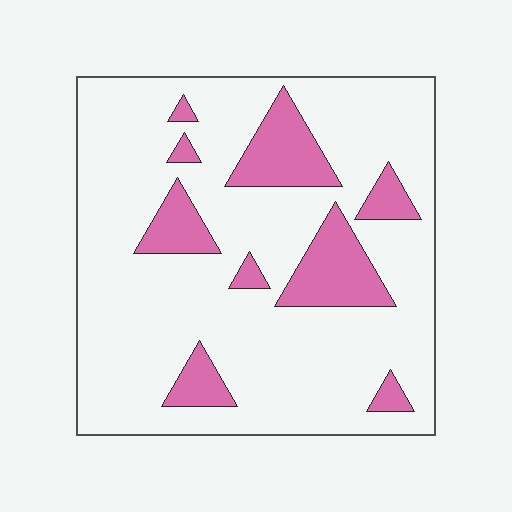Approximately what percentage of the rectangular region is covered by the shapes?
Approximately 20%.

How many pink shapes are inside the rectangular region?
9.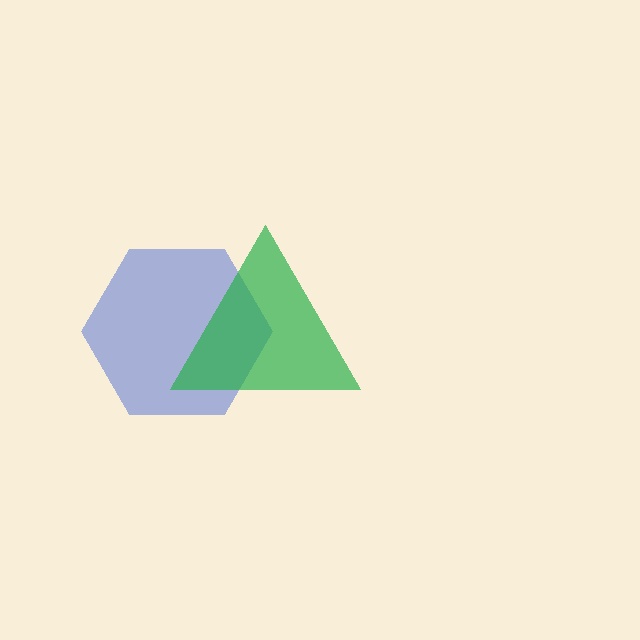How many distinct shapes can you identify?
There are 2 distinct shapes: a blue hexagon, a green triangle.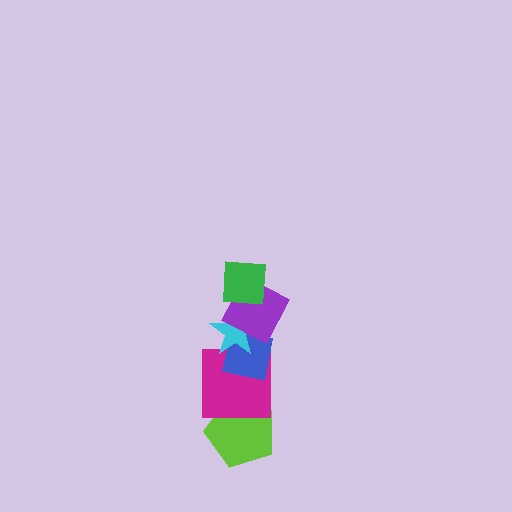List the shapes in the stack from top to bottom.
From top to bottom: the green square, the purple square, the cyan star, the blue square, the magenta square, the lime pentagon.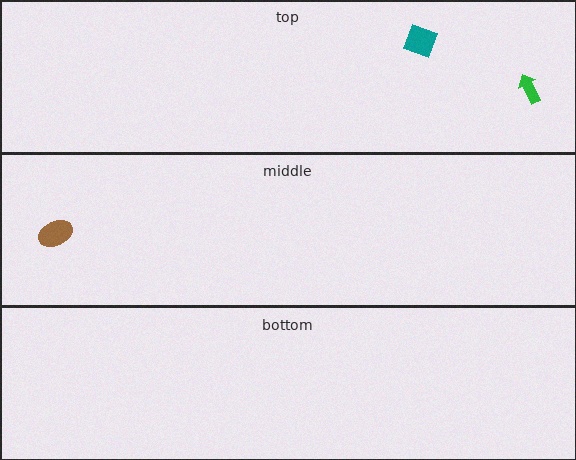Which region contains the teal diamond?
The top region.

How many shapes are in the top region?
2.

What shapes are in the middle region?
The brown ellipse.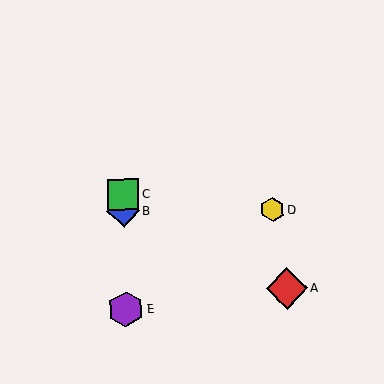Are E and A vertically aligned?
No, E is at x≈126 and A is at x≈287.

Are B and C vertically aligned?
Yes, both are at x≈123.